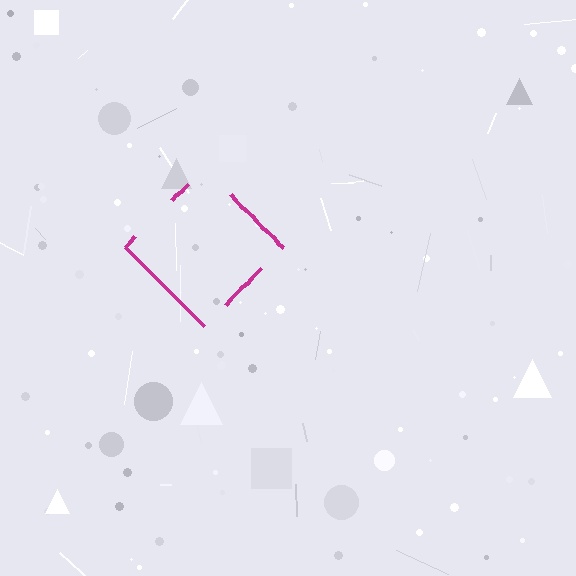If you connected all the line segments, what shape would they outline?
They would outline a diamond.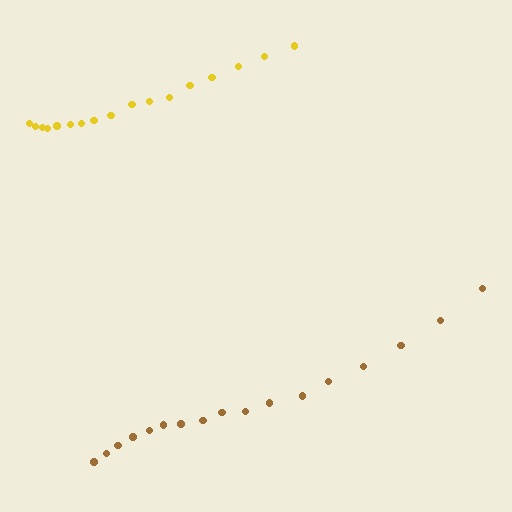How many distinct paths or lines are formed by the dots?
There are 2 distinct paths.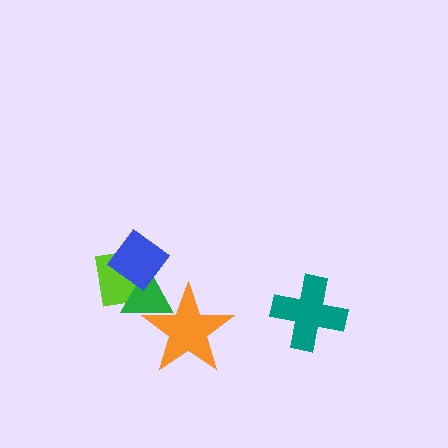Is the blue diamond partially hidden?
No, no other shape covers it.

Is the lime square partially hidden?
Yes, it is partially covered by another shape.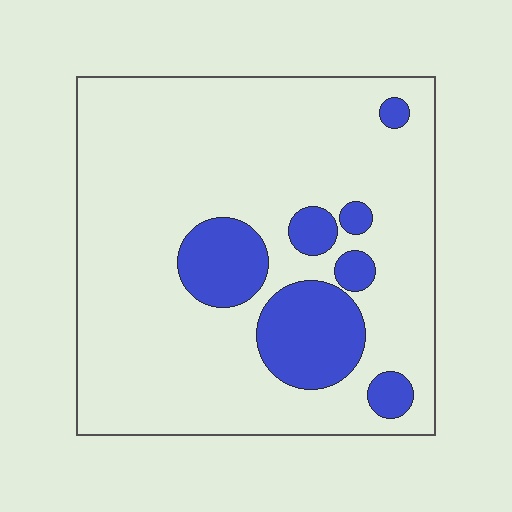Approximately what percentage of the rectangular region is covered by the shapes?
Approximately 20%.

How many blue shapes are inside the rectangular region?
7.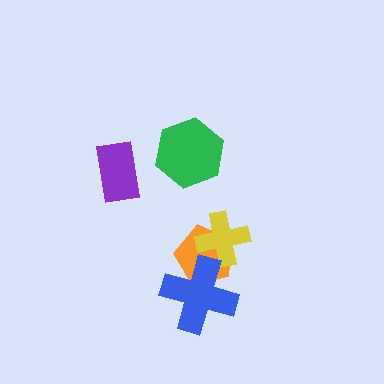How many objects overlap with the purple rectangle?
0 objects overlap with the purple rectangle.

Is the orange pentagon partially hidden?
Yes, it is partially covered by another shape.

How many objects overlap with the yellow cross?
1 object overlaps with the yellow cross.